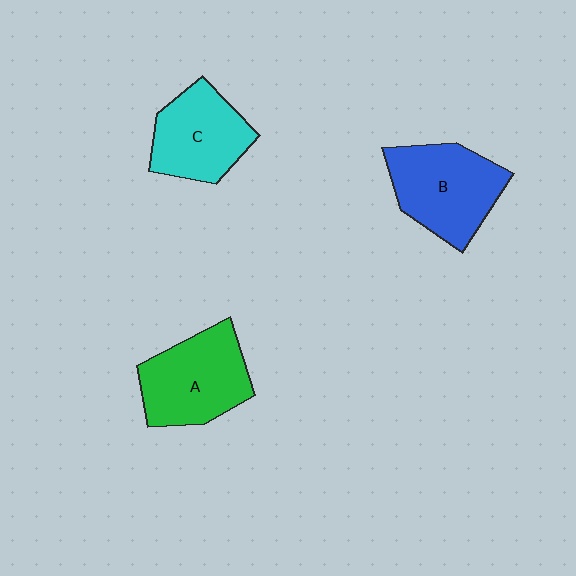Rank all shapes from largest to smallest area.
From largest to smallest: B (blue), A (green), C (cyan).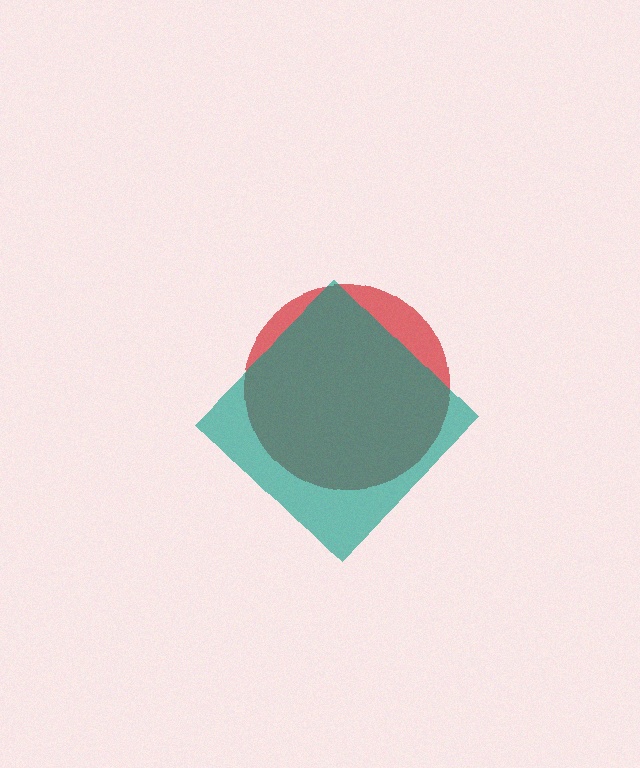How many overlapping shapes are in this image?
There are 2 overlapping shapes in the image.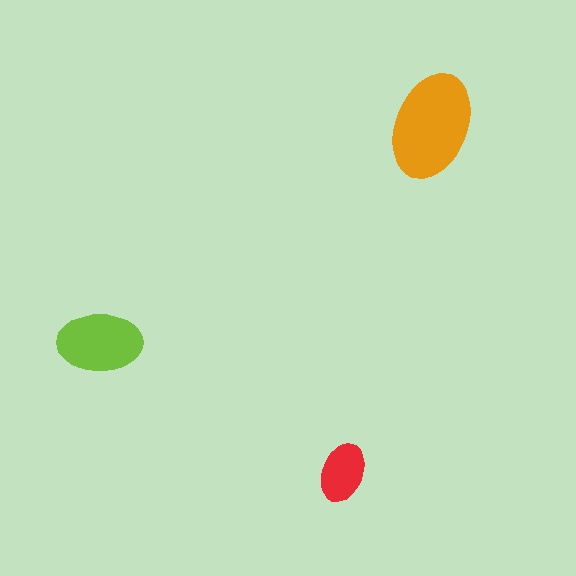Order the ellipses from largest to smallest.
the orange one, the lime one, the red one.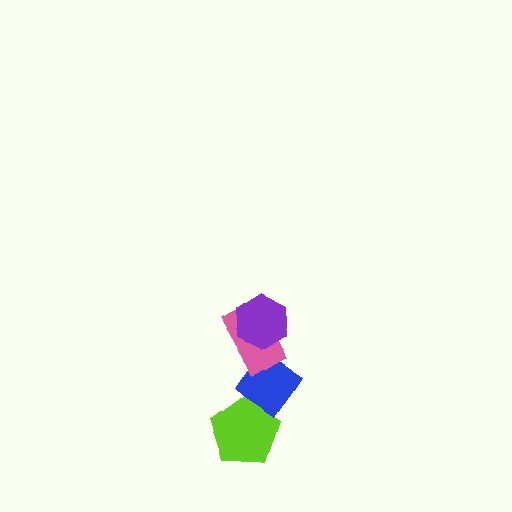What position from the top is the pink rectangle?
The pink rectangle is 2nd from the top.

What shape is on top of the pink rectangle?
The purple hexagon is on top of the pink rectangle.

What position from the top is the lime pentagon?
The lime pentagon is 4th from the top.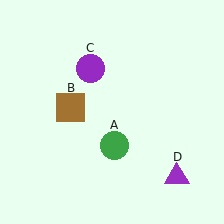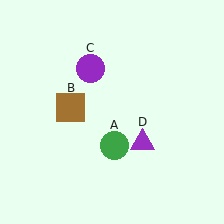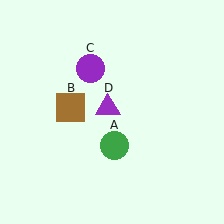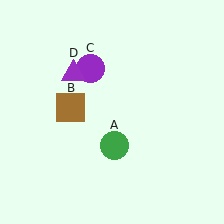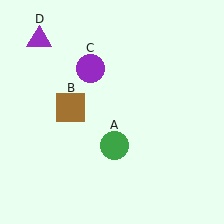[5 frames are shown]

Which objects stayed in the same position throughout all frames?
Green circle (object A) and brown square (object B) and purple circle (object C) remained stationary.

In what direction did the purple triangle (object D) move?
The purple triangle (object D) moved up and to the left.